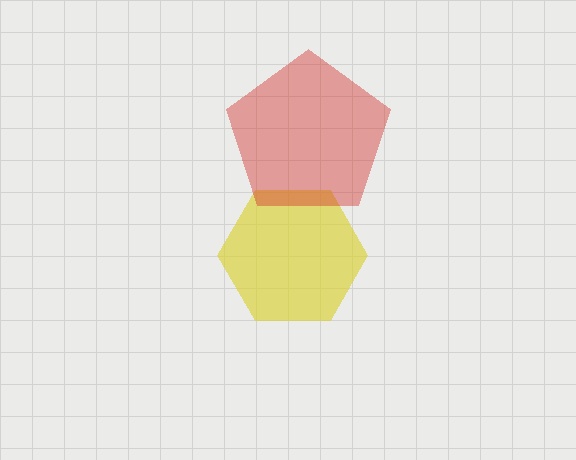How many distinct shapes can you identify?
There are 2 distinct shapes: a yellow hexagon, a red pentagon.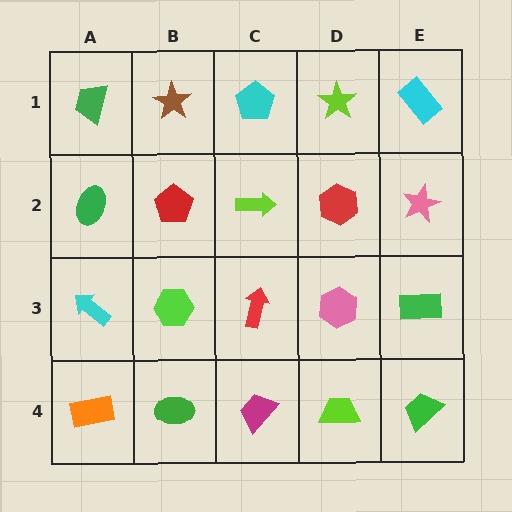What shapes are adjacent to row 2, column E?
A cyan rectangle (row 1, column E), a green rectangle (row 3, column E), a red hexagon (row 2, column D).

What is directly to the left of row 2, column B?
A green ellipse.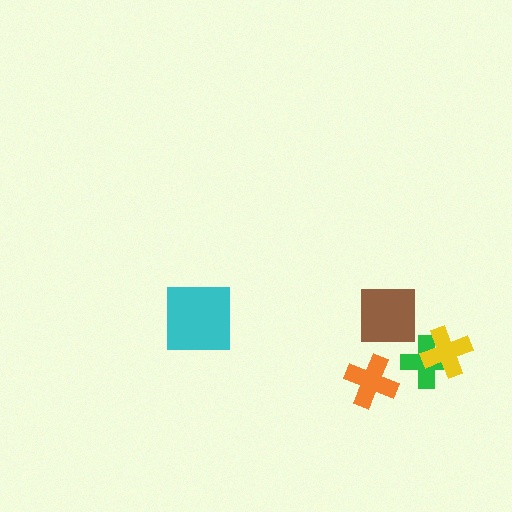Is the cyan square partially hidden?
No, no other shape covers it.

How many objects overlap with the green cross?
1 object overlaps with the green cross.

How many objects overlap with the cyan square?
0 objects overlap with the cyan square.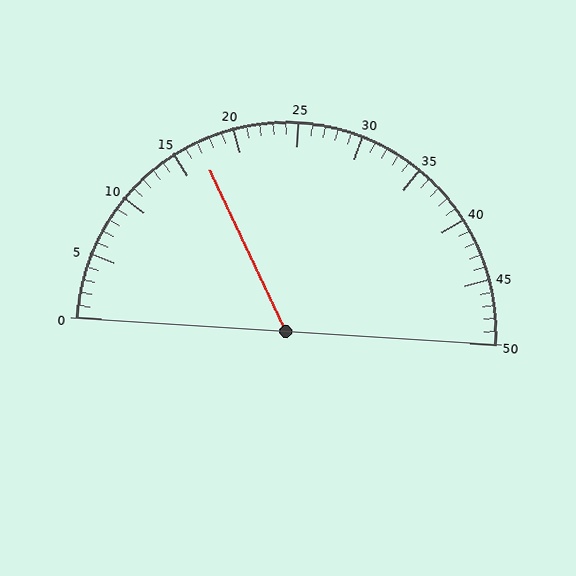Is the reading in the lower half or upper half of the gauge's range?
The reading is in the lower half of the range (0 to 50).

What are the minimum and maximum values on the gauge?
The gauge ranges from 0 to 50.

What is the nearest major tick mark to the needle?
The nearest major tick mark is 15.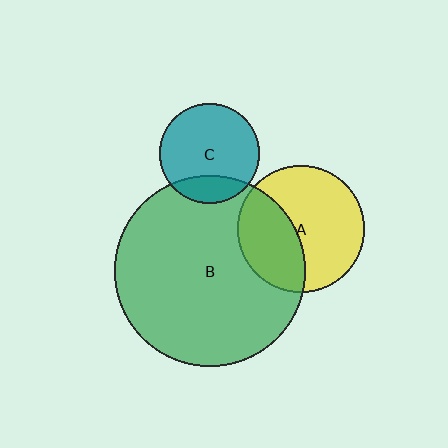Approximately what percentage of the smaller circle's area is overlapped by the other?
Approximately 40%.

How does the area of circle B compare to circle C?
Approximately 3.7 times.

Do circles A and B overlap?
Yes.